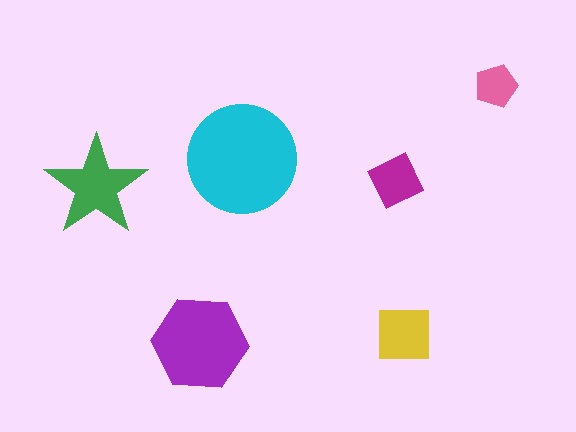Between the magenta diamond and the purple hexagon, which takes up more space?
The purple hexagon.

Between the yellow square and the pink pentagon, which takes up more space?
The yellow square.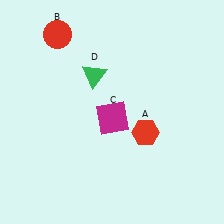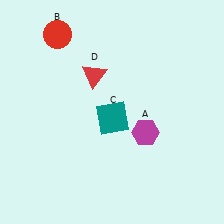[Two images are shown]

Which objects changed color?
A changed from red to magenta. C changed from magenta to teal. D changed from green to red.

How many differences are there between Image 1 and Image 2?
There are 3 differences between the two images.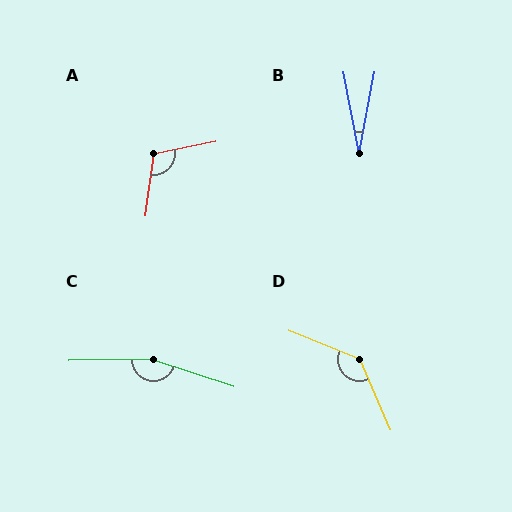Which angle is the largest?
C, at approximately 161 degrees.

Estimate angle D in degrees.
Approximately 135 degrees.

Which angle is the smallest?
B, at approximately 21 degrees.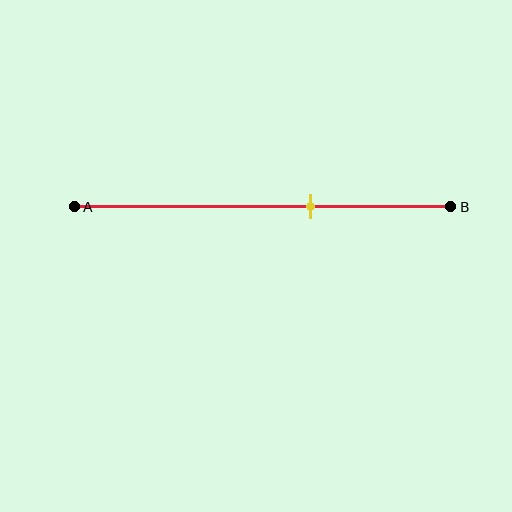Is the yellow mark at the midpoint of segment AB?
No, the mark is at about 65% from A, not at the 50% midpoint.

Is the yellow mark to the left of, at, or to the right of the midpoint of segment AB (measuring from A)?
The yellow mark is to the right of the midpoint of segment AB.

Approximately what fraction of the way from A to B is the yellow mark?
The yellow mark is approximately 65% of the way from A to B.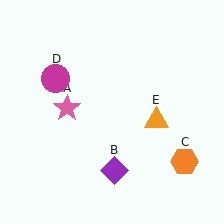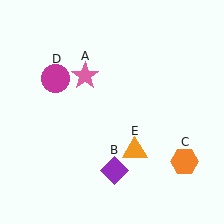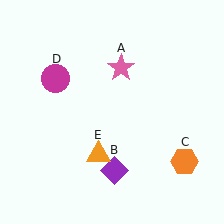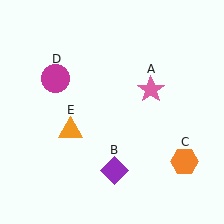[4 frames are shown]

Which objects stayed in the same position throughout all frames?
Purple diamond (object B) and orange hexagon (object C) and magenta circle (object D) remained stationary.